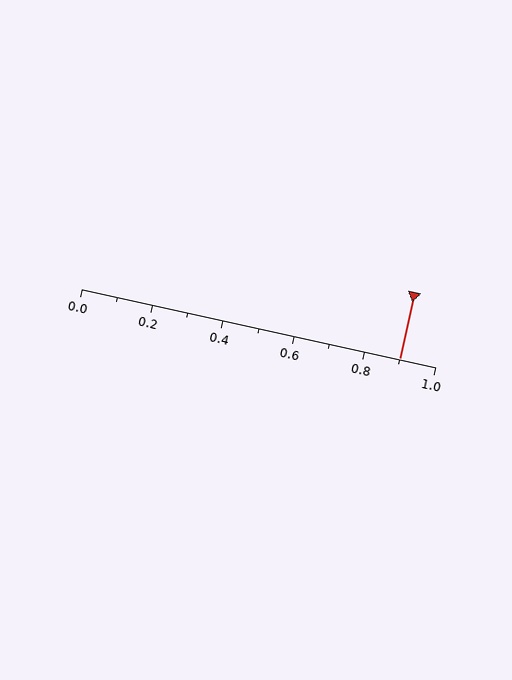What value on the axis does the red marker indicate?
The marker indicates approximately 0.9.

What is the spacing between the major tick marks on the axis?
The major ticks are spaced 0.2 apart.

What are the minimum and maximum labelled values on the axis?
The axis runs from 0.0 to 1.0.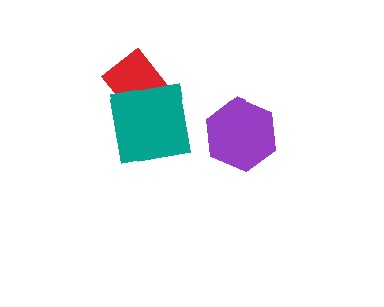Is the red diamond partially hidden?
Yes, it is partially covered by another shape.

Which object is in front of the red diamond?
The teal square is in front of the red diamond.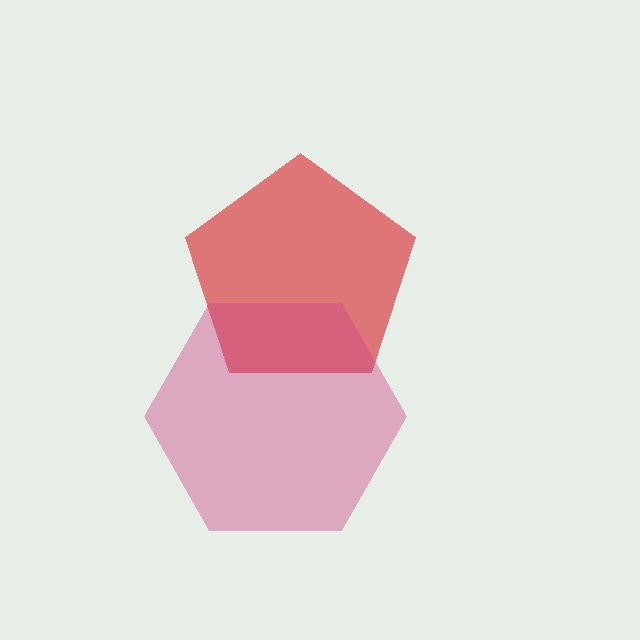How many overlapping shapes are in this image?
There are 2 overlapping shapes in the image.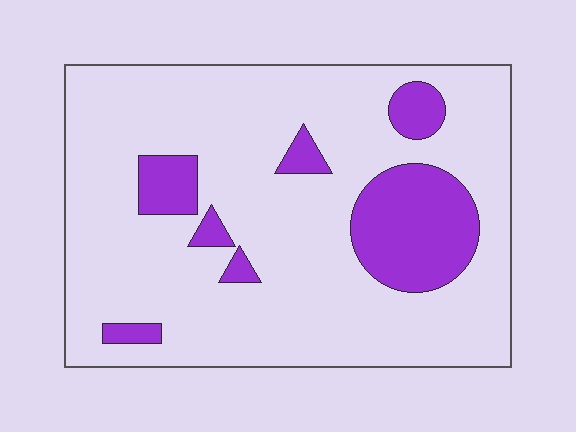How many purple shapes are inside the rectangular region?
7.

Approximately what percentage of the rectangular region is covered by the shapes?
Approximately 20%.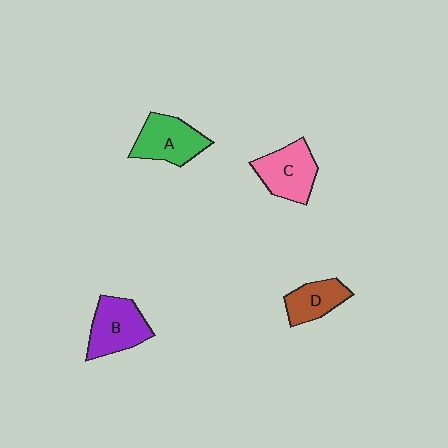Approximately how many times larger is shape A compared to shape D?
Approximately 1.4 times.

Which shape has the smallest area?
Shape D (brown).